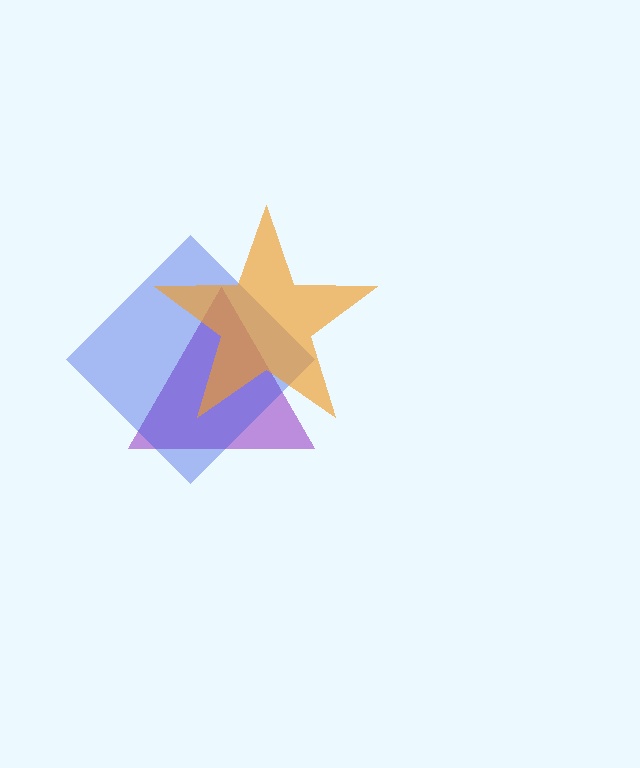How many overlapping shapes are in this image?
There are 3 overlapping shapes in the image.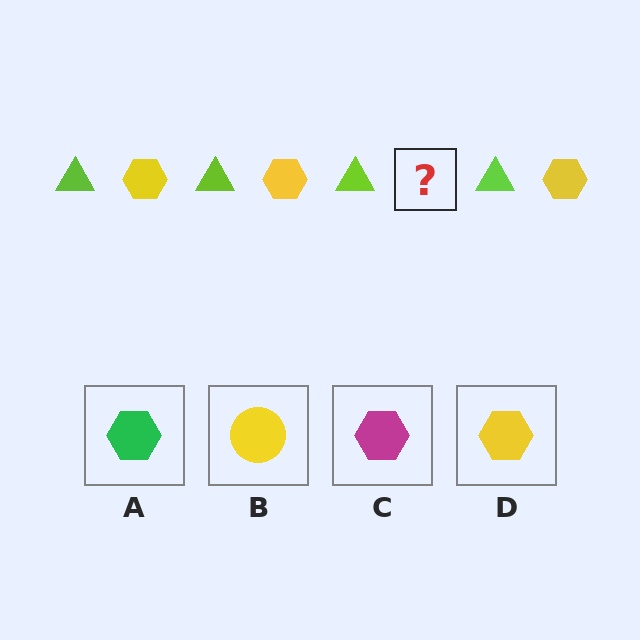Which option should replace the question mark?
Option D.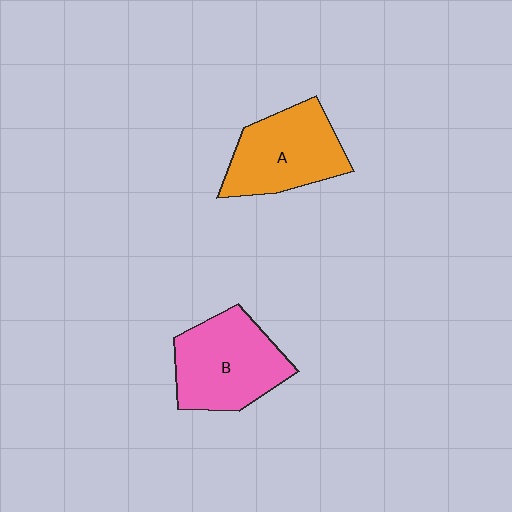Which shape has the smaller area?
Shape A (orange).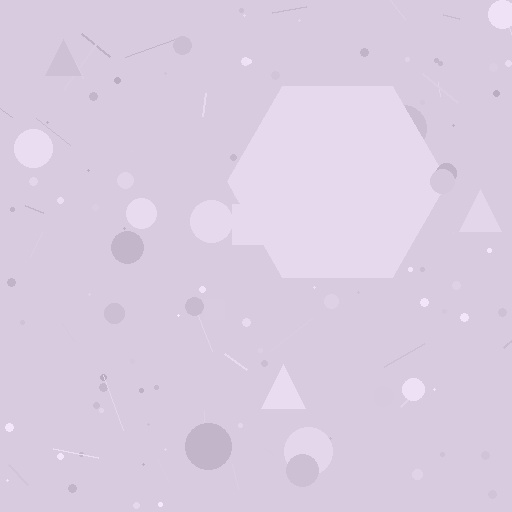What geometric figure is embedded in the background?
A hexagon is embedded in the background.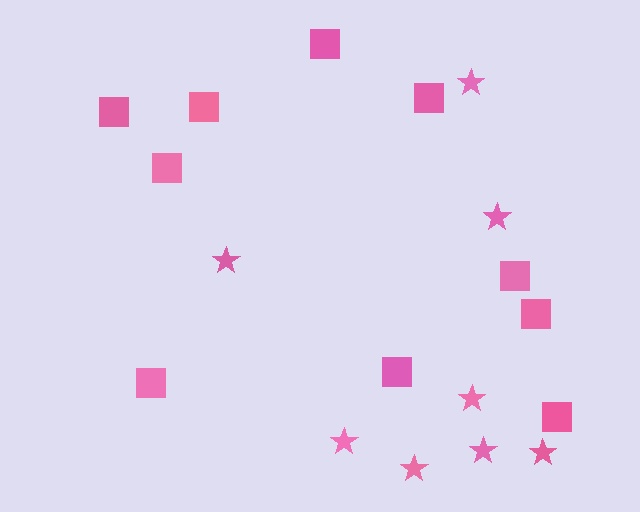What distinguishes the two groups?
There are 2 groups: one group of squares (10) and one group of stars (8).